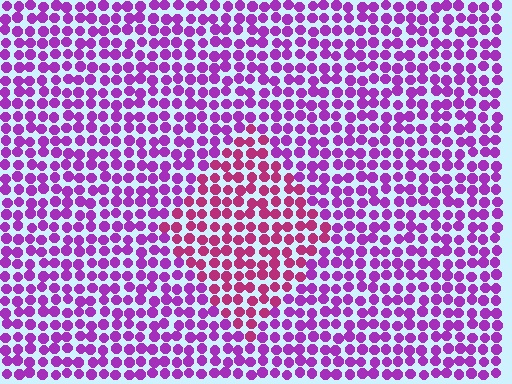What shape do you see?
I see a diamond.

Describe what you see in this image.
The image is filled with small purple elements in a uniform arrangement. A diamond-shaped region is visible where the elements are tinted to a slightly different hue, forming a subtle color boundary.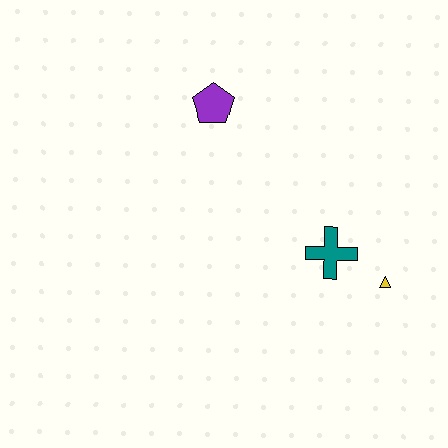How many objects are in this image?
There are 3 objects.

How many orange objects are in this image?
There are no orange objects.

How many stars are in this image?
There are no stars.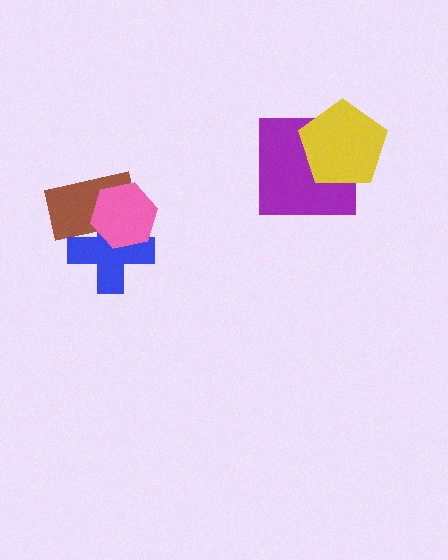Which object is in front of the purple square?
The yellow pentagon is in front of the purple square.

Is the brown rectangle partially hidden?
Yes, it is partially covered by another shape.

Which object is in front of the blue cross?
The pink hexagon is in front of the blue cross.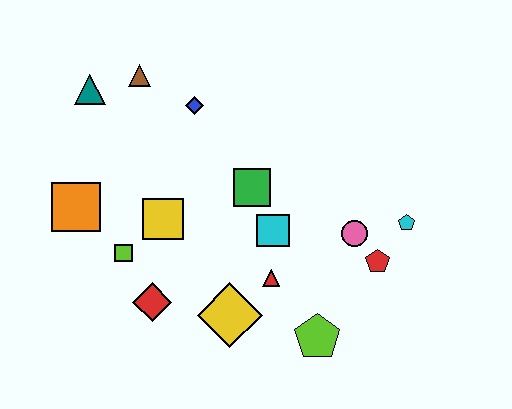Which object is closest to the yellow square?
The lime square is closest to the yellow square.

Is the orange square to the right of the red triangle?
No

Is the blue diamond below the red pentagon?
No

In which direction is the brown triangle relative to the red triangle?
The brown triangle is above the red triangle.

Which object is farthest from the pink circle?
The teal triangle is farthest from the pink circle.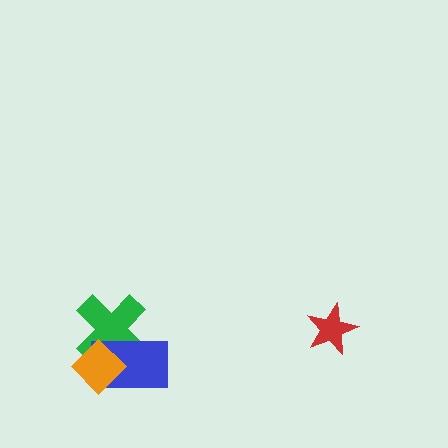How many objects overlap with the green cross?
2 objects overlap with the green cross.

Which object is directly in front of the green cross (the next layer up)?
The blue rectangle is directly in front of the green cross.